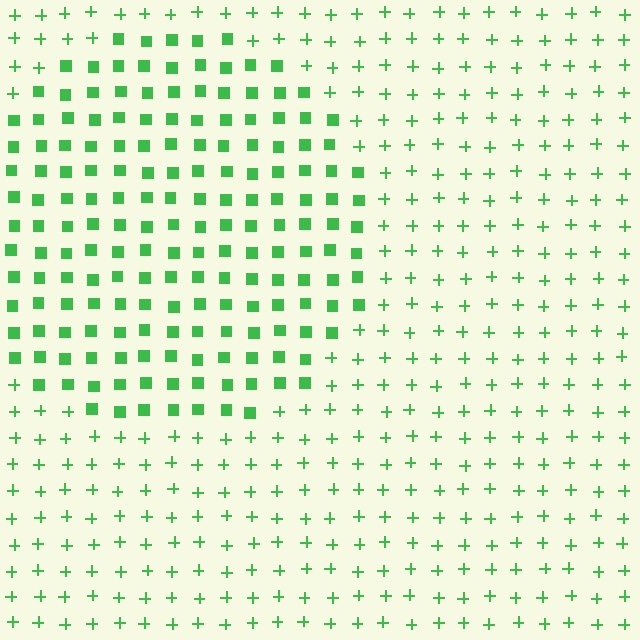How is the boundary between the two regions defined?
The boundary is defined by a change in element shape: squares inside vs. plus signs outside. All elements share the same color and spacing.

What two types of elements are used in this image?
The image uses squares inside the circle region and plus signs outside it.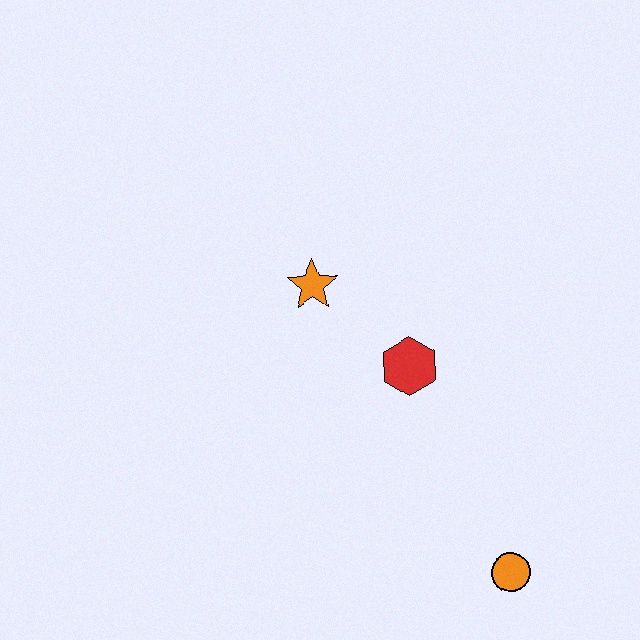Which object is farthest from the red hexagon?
The orange circle is farthest from the red hexagon.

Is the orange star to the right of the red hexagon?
No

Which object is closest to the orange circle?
The red hexagon is closest to the orange circle.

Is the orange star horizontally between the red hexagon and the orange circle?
No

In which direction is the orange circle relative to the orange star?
The orange circle is below the orange star.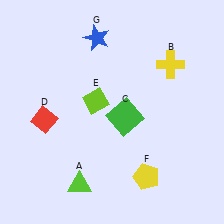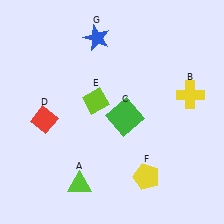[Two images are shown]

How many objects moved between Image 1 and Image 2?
1 object moved between the two images.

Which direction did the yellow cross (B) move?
The yellow cross (B) moved down.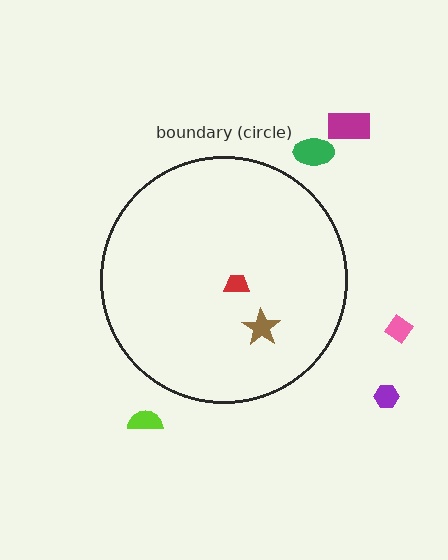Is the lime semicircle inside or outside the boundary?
Outside.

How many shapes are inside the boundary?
2 inside, 5 outside.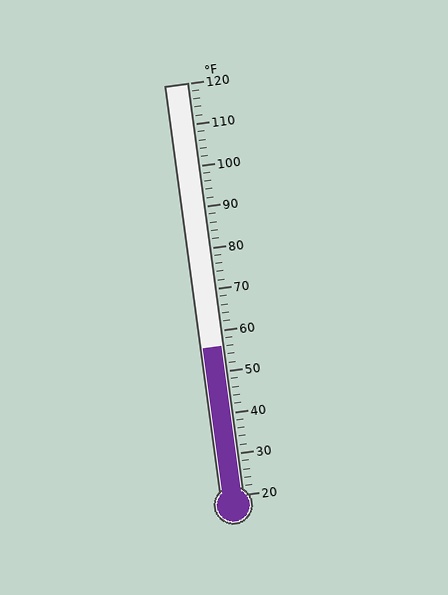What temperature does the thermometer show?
The thermometer shows approximately 56°F.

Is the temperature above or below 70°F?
The temperature is below 70°F.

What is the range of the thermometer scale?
The thermometer scale ranges from 20°F to 120°F.